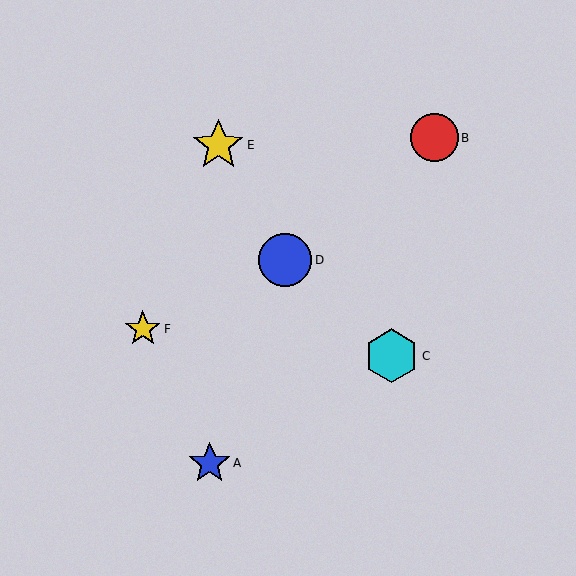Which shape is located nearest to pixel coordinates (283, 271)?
The blue circle (labeled D) at (285, 260) is nearest to that location.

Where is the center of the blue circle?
The center of the blue circle is at (285, 260).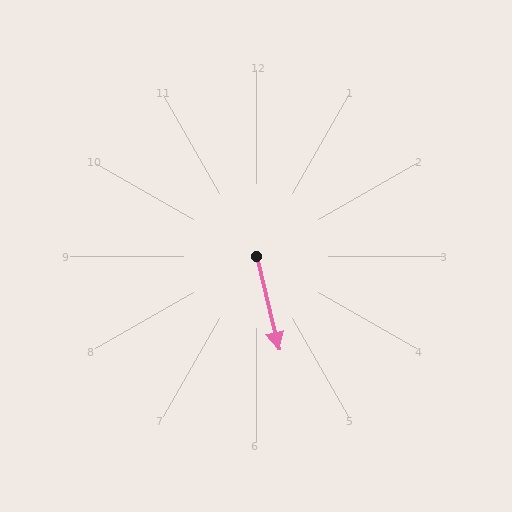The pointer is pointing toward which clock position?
Roughly 6 o'clock.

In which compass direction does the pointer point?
South.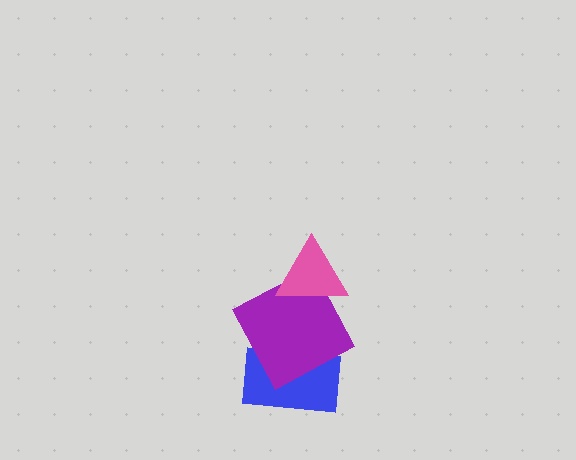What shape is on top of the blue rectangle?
The purple square is on top of the blue rectangle.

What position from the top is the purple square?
The purple square is 2nd from the top.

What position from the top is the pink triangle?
The pink triangle is 1st from the top.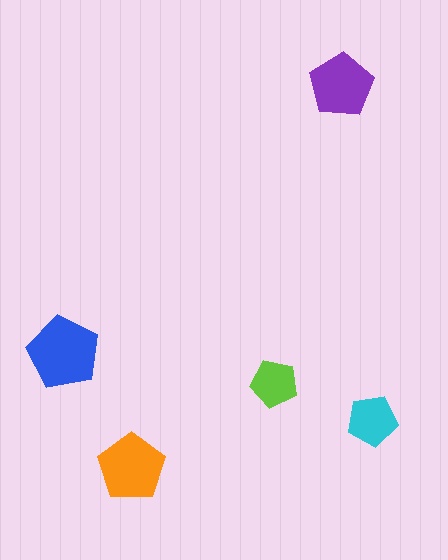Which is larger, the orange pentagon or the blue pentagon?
The blue one.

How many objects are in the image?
There are 5 objects in the image.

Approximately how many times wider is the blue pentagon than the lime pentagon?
About 1.5 times wider.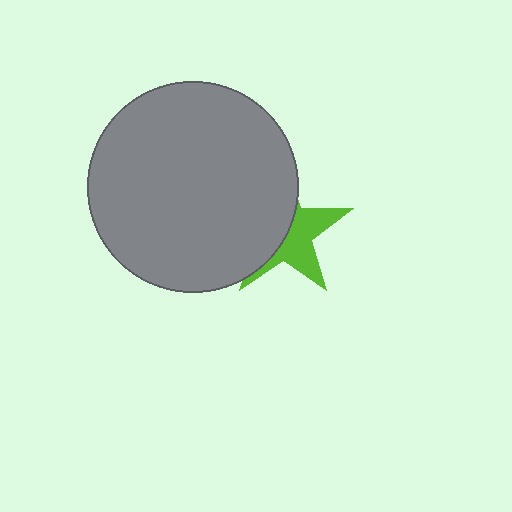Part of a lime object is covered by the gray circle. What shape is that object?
It is a star.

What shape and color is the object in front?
The object in front is a gray circle.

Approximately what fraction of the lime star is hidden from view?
Roughly 55% of the lime star is hidden behind the gray circle.